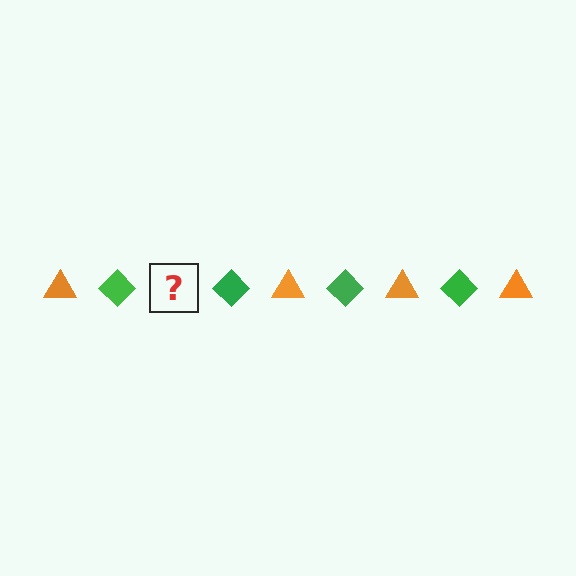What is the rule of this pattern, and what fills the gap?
The rule is that the pattern alternates between orange triangle and green diamond. The gap should be filled with an orange triangle.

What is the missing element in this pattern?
The missing element is an orange triangle.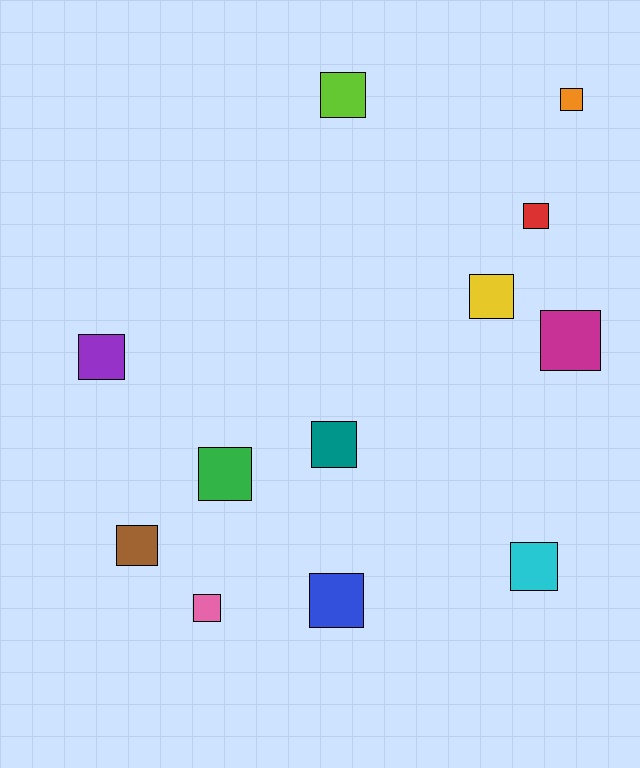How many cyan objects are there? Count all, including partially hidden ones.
There is 1 cyan object.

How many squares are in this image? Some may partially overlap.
There are 12 squares.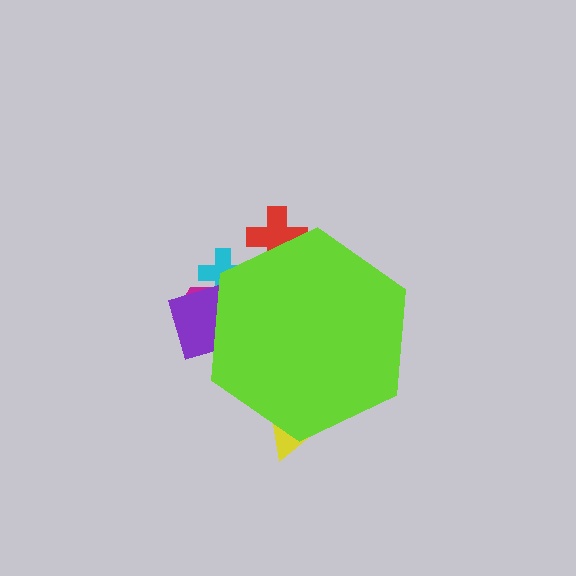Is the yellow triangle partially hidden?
Yes, the yellow triangle is partially hidden behind the lime hexagon.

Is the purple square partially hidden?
Yes, the purple square is partially hidden behind the lime hexagon.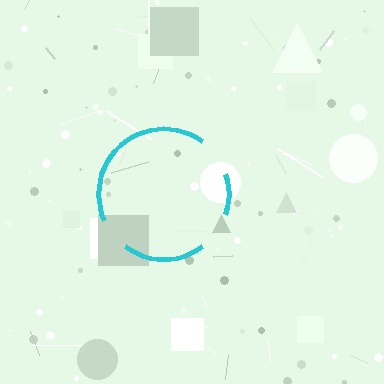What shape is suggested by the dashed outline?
The dashed outline suggests a circle.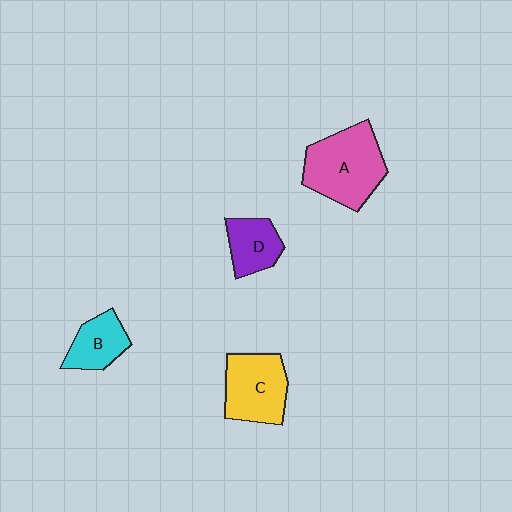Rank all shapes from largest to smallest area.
From largest to smallest: A (pink), C (yellow), B (cyan), D (purple).